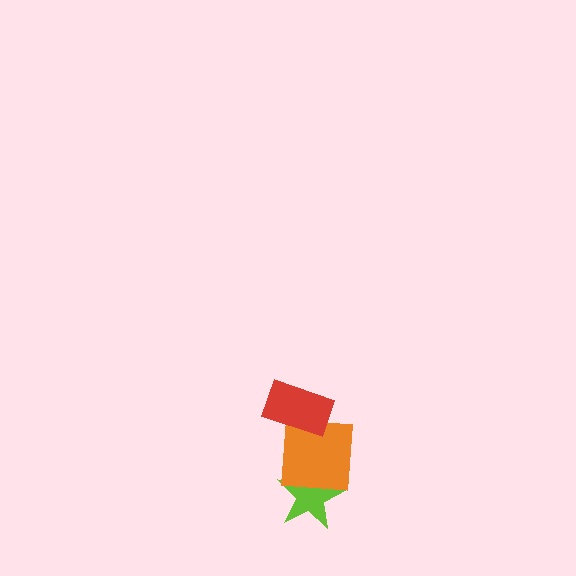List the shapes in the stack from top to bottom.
From top to bottom: the red rectangle, the orange square, the lime star.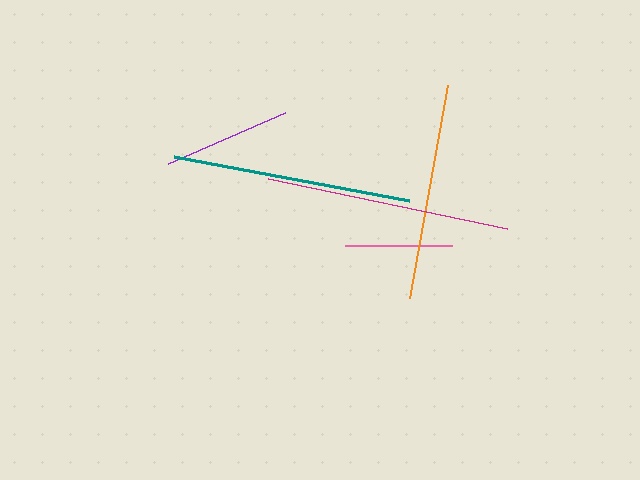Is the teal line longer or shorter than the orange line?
The teal line is longer than the orange line.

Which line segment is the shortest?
The pink line is the shortest at approximately 107 pixels.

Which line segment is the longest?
The magenta line is the longest at approximately 244 pixels.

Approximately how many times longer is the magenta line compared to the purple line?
The magenta line is approximately 1.9 times the length of the purple line.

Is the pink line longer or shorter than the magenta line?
The magenta line is longer than the pink line.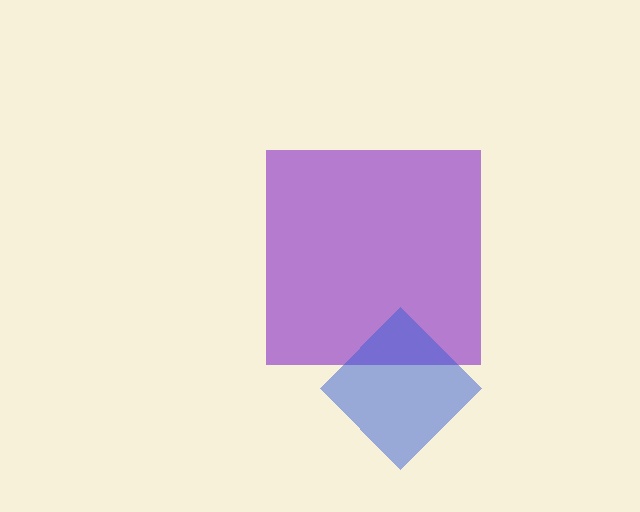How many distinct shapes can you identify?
There are 2 distinct shapes: a purple square, a blue diamond.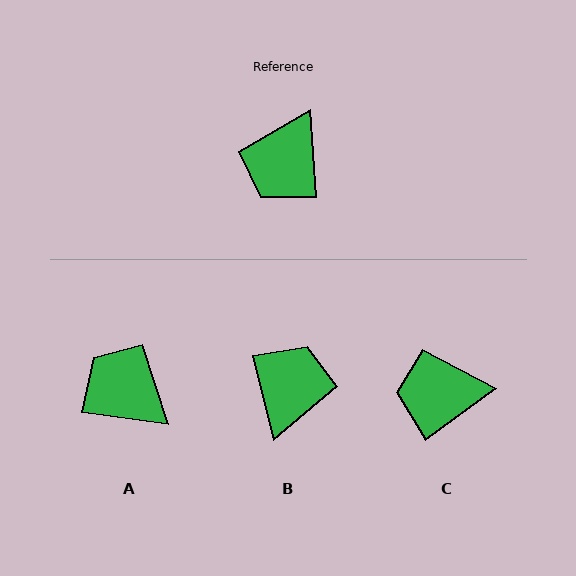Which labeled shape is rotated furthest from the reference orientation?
B, about 170 degrees away.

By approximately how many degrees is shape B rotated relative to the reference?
Approximately 170 degrees clockwise.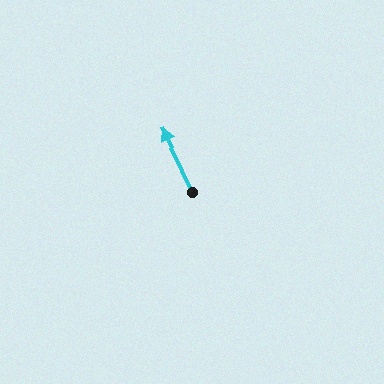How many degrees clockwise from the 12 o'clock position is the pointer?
Approximately 335 degrees.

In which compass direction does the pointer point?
Northwest.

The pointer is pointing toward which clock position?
Roughly 11 o'clock.